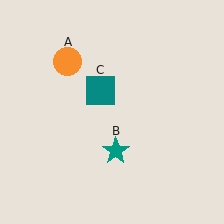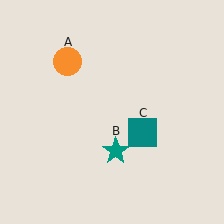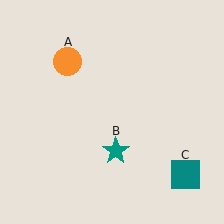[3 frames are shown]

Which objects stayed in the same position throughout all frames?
Orange circle (object A) and teal star (object B) remained stationary.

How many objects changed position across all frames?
1 object changed position: teal square (object C).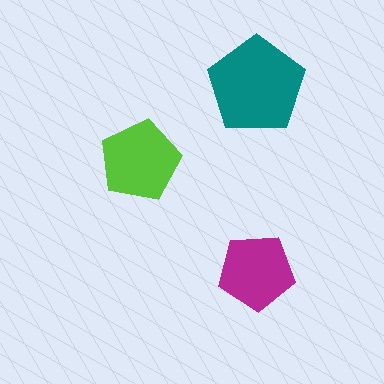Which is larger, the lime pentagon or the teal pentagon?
The teal one.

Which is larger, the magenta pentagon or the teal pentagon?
The teal one.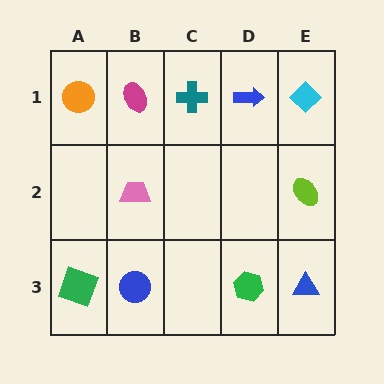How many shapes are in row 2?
2 shapes.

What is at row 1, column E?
A cyan diamond.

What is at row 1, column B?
A magenta ellipse.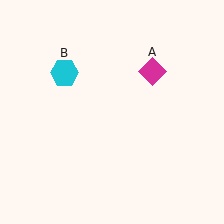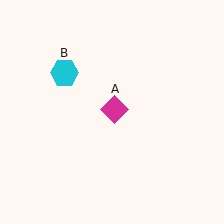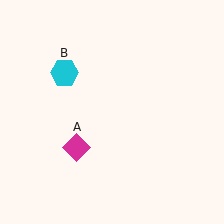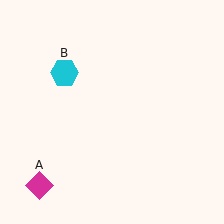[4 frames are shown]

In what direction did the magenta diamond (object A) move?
The magenta diamond (object A) moved down and to the left.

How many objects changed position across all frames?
1 object changed position: magenta diamond (object A).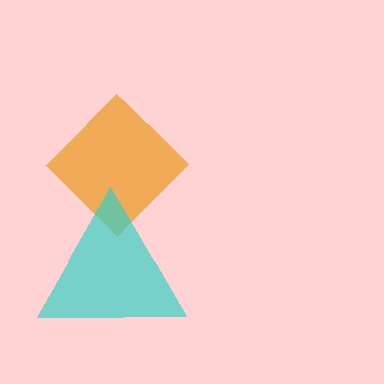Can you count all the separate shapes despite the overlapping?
Yes, there are 2 separate shapes.